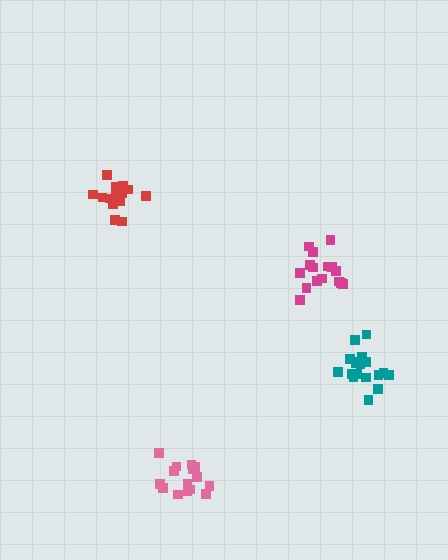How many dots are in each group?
Group 1: 17 dots, Group 2: 16 dots, Group 3: 19 dots, Group 4: 15 dots (67 total).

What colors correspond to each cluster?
The clusters are colored: red, magenta, teal, pink.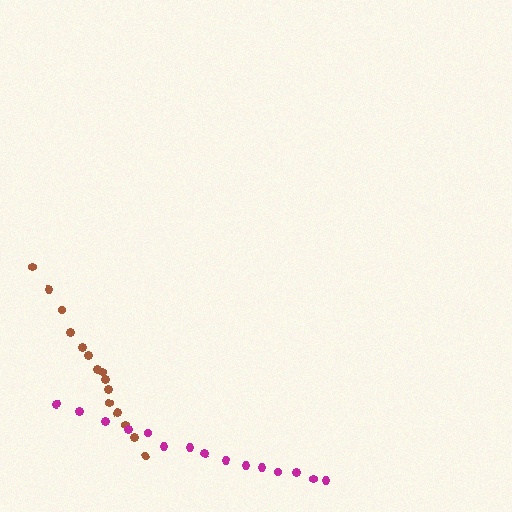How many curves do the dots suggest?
There are 2 distinct paths.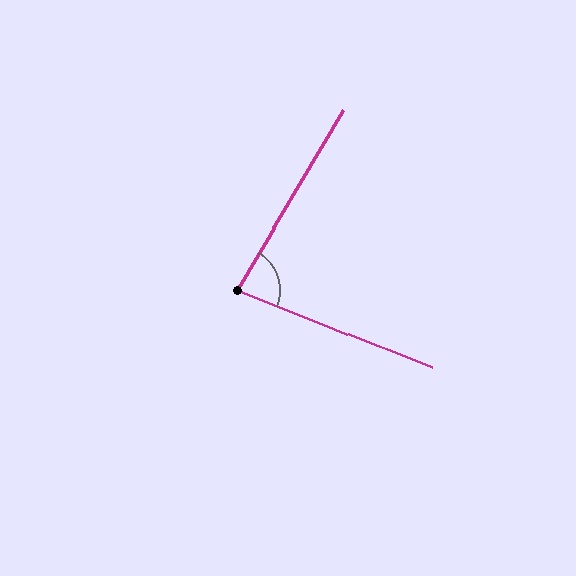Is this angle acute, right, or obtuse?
It is acute.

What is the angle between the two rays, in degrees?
Approximately 81 degrees.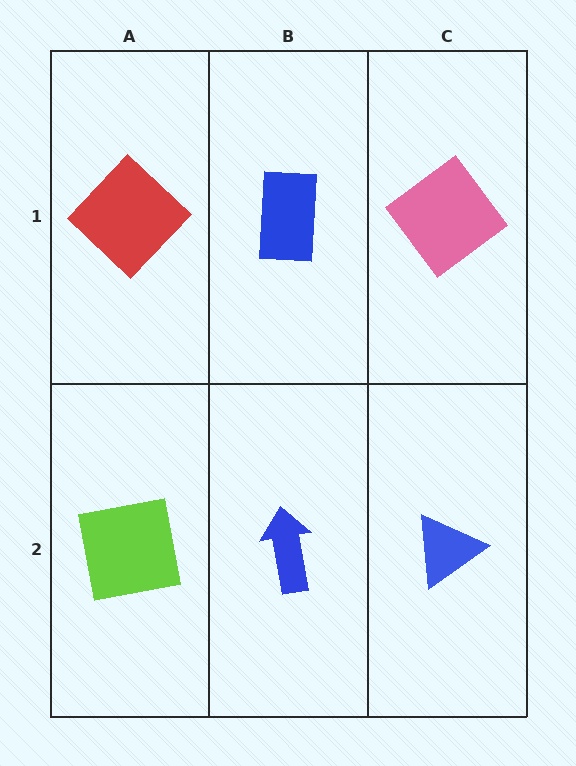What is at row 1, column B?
A blue rectangle.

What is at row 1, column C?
A pink diamond.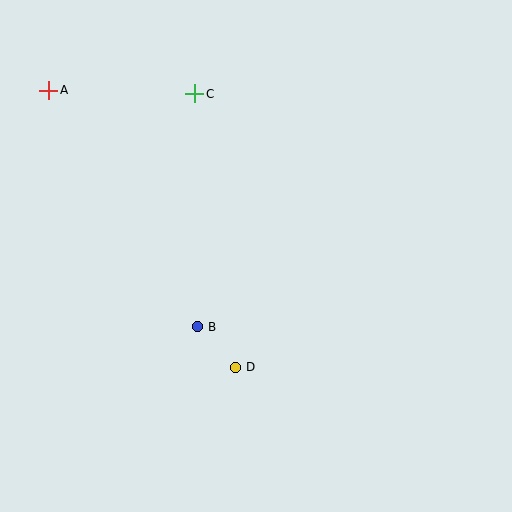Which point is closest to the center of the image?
Point B at (197, 327) is closest to the center.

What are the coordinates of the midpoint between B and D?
The midpoint between B and D is at (216, 347).